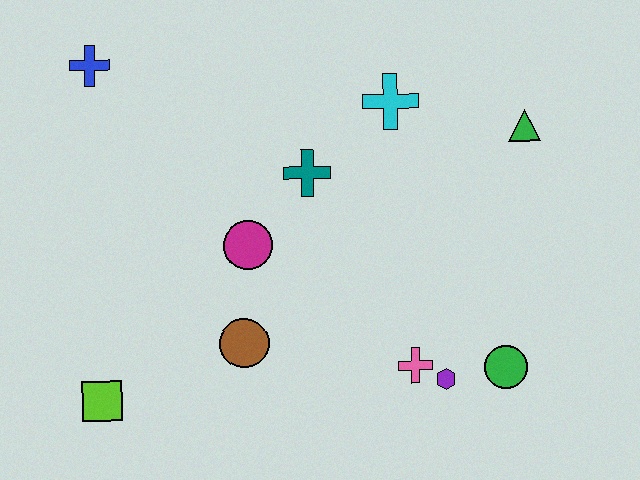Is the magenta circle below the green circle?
No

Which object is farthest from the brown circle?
The green triangle is farthest from the brown circle.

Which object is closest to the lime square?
The brown circle is closest to the lime square.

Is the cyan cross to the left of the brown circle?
No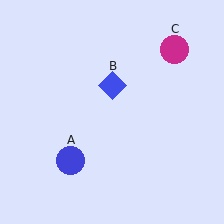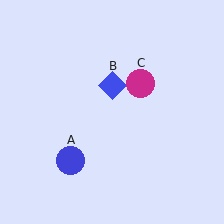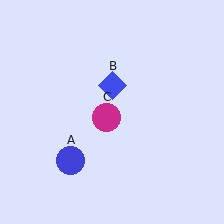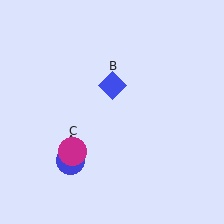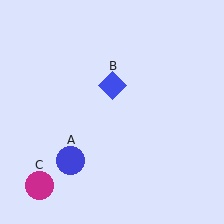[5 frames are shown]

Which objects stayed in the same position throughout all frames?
Blue circle (object A) and blue diamond (object B) remained stationary.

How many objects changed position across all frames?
1 object changed position: magenta circle (object C).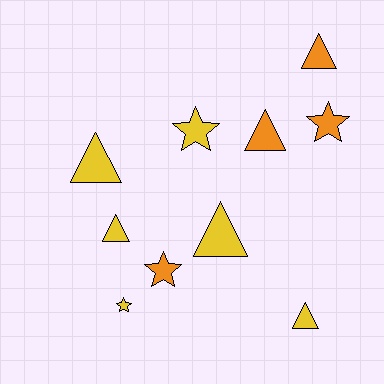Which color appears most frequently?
Yellow, with 6 objects.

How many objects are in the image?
There are 10 objects.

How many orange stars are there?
There are 2 orange stars.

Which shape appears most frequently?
Triangle, with 6 objects.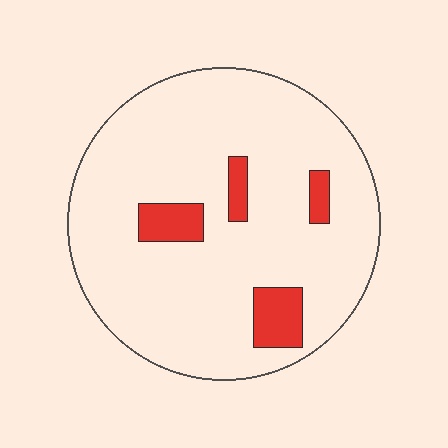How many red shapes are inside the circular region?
4.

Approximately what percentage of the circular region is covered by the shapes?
Approximately 10%.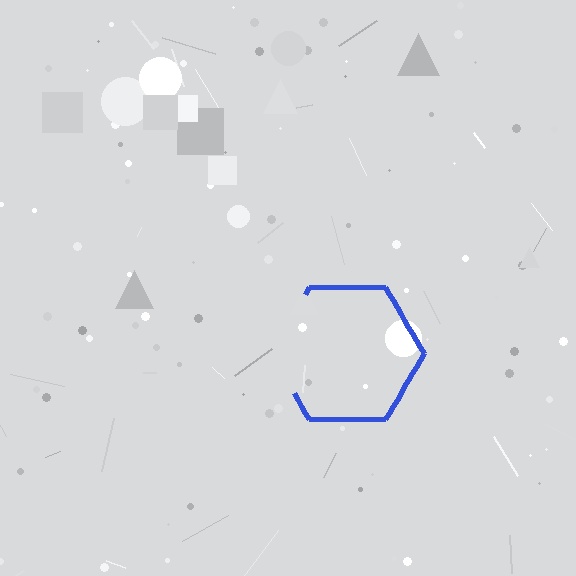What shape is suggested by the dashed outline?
The dashed outline suggests a hexagon.